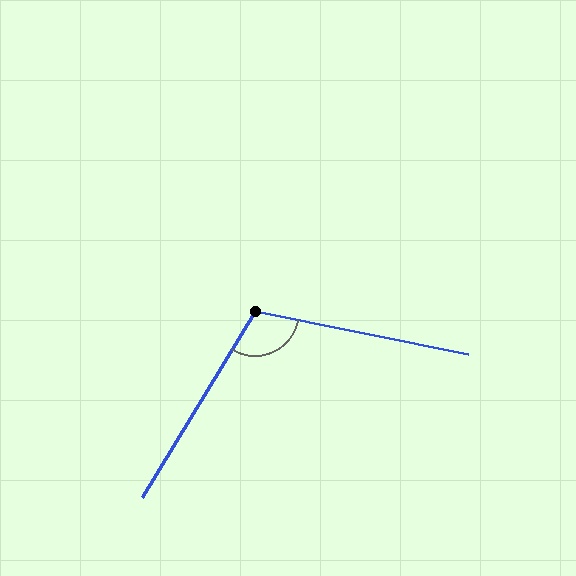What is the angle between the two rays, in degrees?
Approximately 110 degrees.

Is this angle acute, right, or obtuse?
It is obtuse.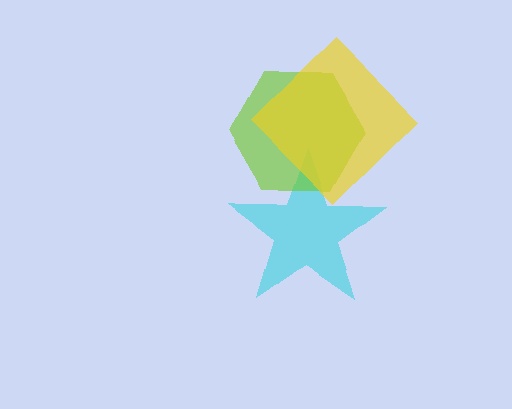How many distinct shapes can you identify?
There are 3 distinct shapes: a cyan star, a lime hexagon, a yellow diamond.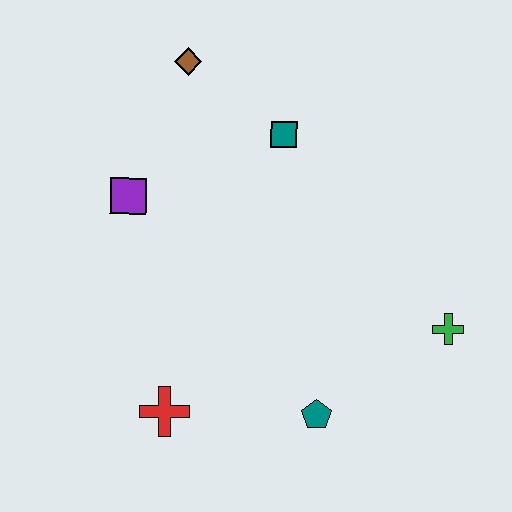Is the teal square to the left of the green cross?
Yes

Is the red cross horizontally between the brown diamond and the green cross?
No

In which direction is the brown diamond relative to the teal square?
The brown diamond is to the left of the teal square.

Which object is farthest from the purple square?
The green cross is farthest from the purple square.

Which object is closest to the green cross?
The teal pentagon is closest to the green cross.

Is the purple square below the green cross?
No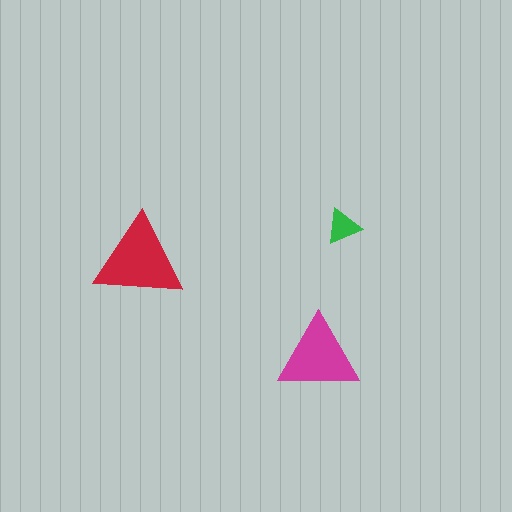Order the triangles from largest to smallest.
the red one, the magenta one, the green one.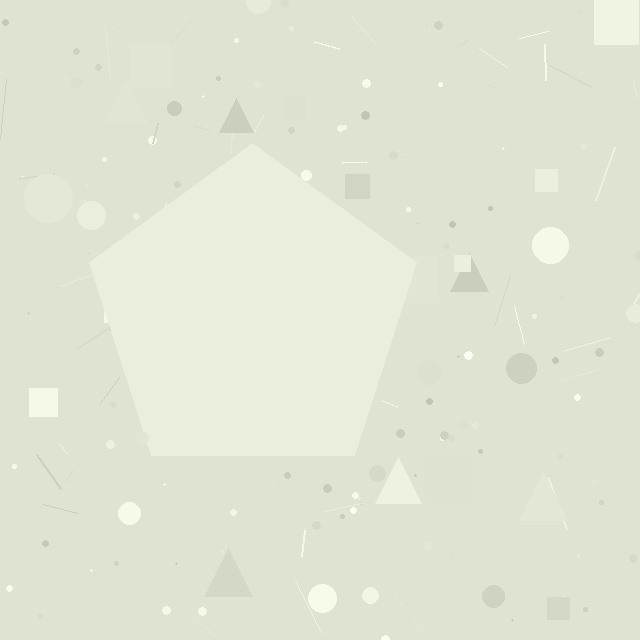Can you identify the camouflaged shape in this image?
The camouflaged shape is a pentagon.